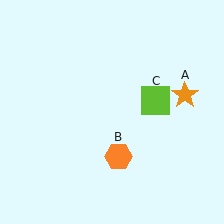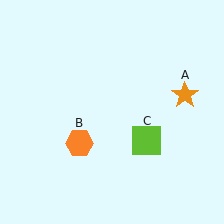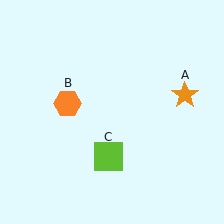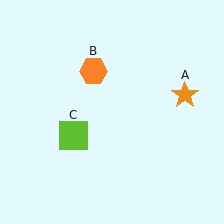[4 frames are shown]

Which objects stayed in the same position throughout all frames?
Orange star (object A) remained stationary.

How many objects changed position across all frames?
2 objects changed position: orange hexagon (object B), lime square (object C).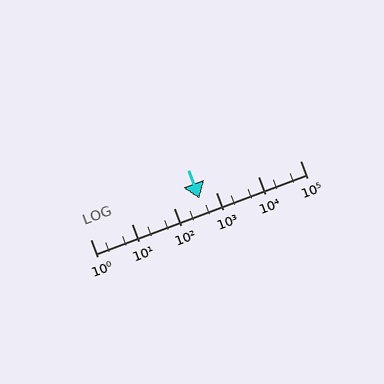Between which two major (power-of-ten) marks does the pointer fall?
The pointer is between 100 and 1000.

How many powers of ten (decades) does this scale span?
The scale spans 5 decades, from 1 to 100000.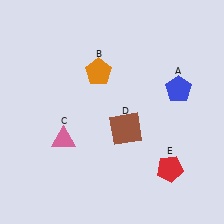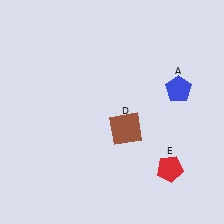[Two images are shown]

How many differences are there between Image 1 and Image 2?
There are 2 differences between the two images.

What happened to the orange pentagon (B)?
The orange pentagon (B) was removed in Image 2. It was in the top-left area of Image 1.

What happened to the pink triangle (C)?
The pink triangle (C) was removed in Image 2. It was in the bottom-left area of Image 1.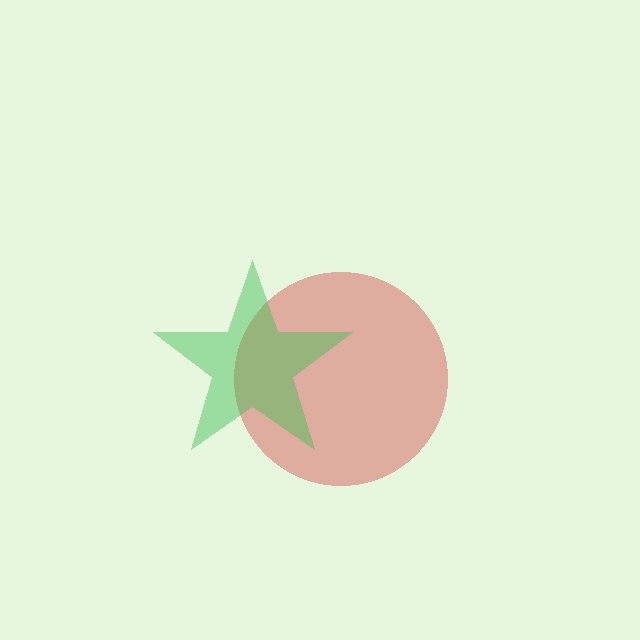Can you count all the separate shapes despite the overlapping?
Yes, there are 2 separate shapes.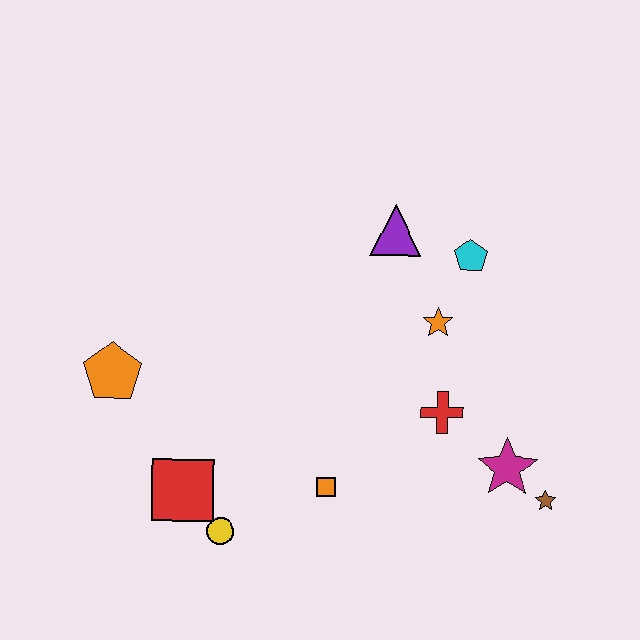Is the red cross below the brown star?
No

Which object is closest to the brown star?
The magenta star is closest to the brown star.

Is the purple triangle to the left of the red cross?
Yes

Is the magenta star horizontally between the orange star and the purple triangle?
No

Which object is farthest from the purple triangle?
The yellow circle is farthest from the purple triangle.